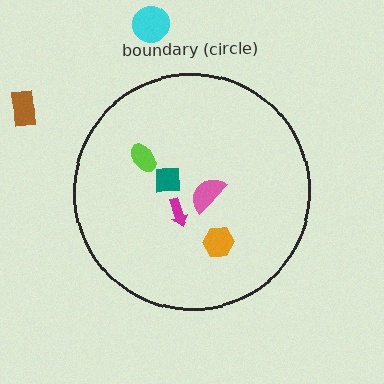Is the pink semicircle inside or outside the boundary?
Inside.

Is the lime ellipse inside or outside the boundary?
Inside.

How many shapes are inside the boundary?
5 inside, 2 outside.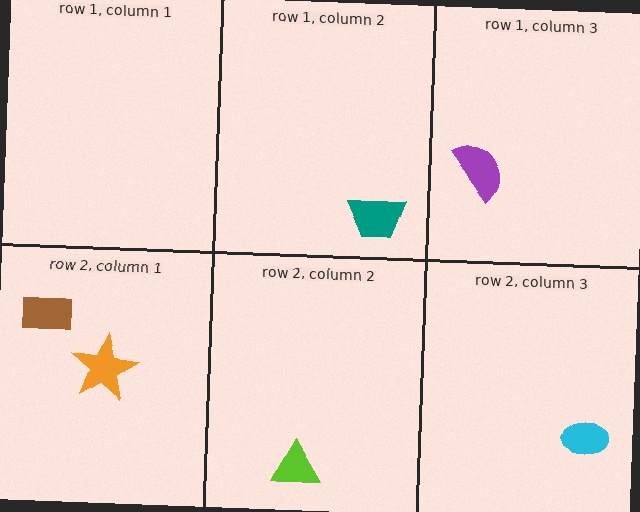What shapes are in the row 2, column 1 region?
The brown rectangle, the orange star.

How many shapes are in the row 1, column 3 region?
1.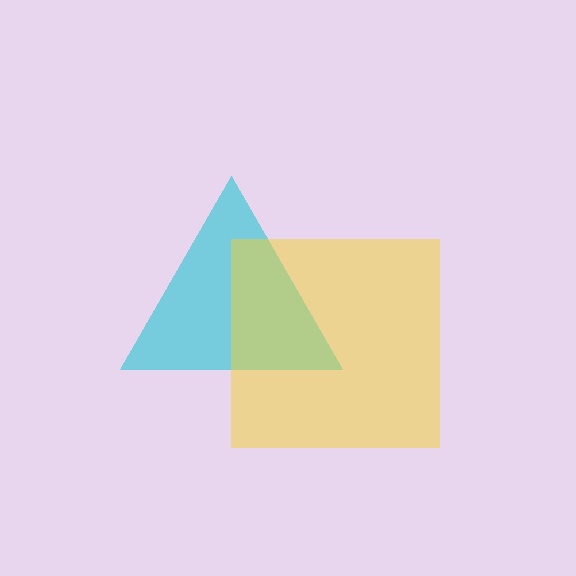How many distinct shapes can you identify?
There are 2 distinct shapes: a cyan triangle, a yellow square.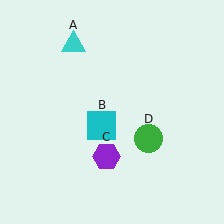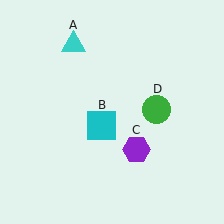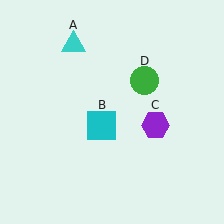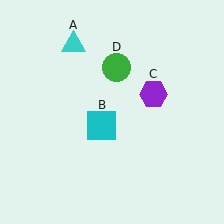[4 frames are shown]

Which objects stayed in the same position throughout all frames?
Cyan triangle (object A) and cyan square (object B) remained stationary.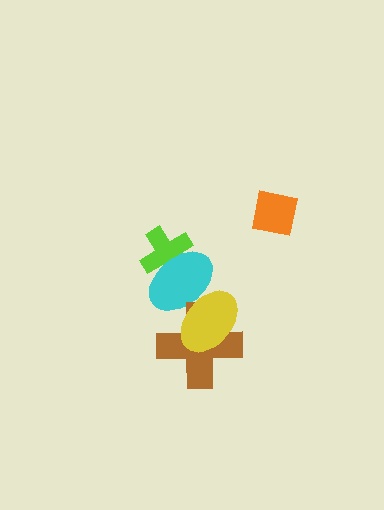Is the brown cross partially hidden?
Yes, it is partially covered by another shape.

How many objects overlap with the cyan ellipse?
3 objects overlap with the cyan ellipse.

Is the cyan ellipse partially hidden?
Yes, it is partially covered by another shape.